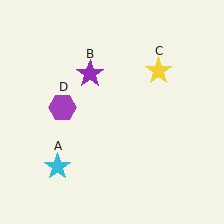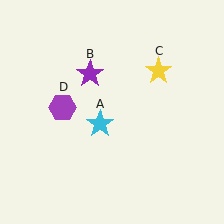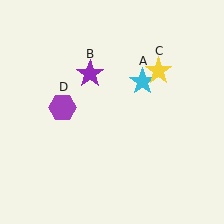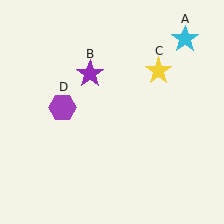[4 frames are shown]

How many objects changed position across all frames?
1 object changed position: cyan star (object A).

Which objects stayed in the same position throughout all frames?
Purple star (object B) and yellow star (object C) and purple hexagon (object D) remained stationary.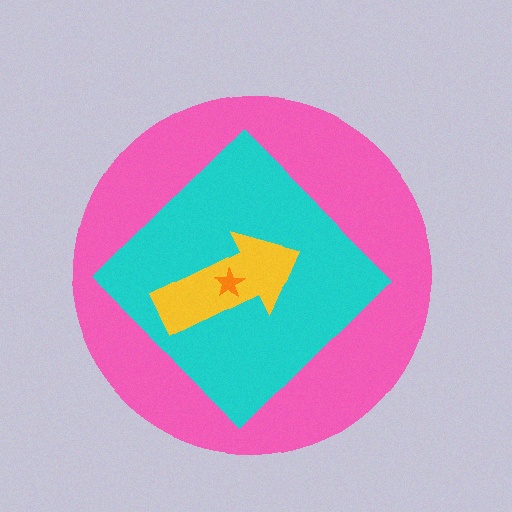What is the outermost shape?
The pink circle.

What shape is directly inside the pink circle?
The cyan diamond.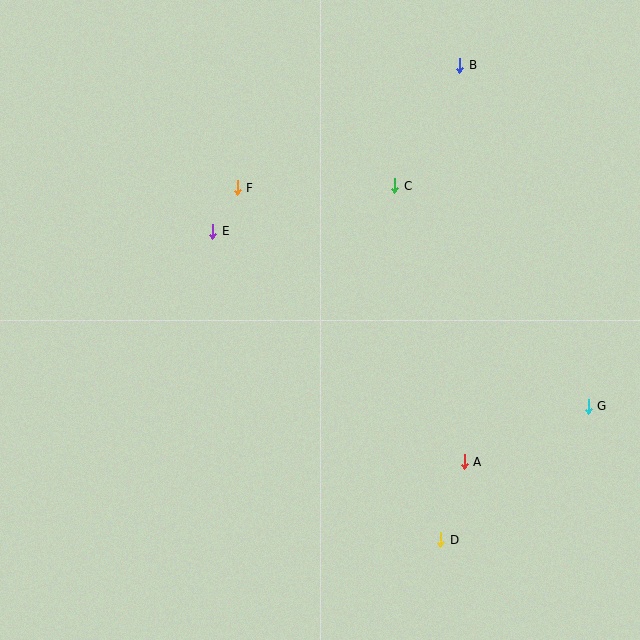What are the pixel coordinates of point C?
Point C is at (395, 186).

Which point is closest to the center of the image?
Point E at (213, 231) is closest to the center.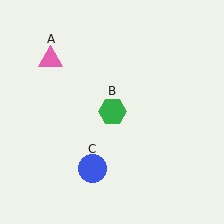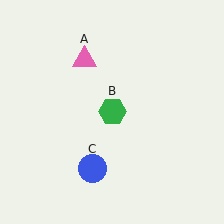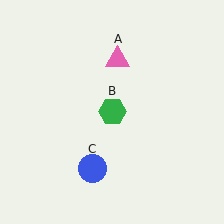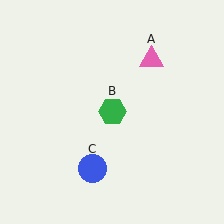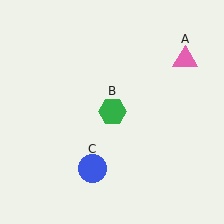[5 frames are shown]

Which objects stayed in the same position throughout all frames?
Green hexagon (object B) and blue circle (object C) remained stationary.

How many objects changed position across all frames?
1 object changed position: pink triangle (object A).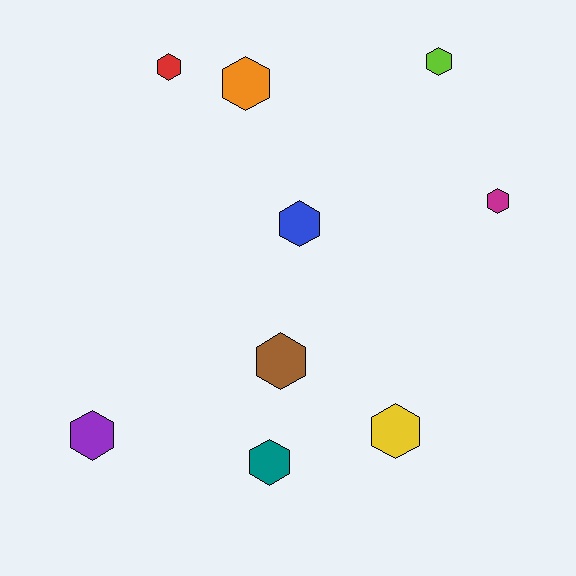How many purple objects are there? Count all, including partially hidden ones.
There is 1 purple object.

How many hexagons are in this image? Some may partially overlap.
There are 9 hexagons.